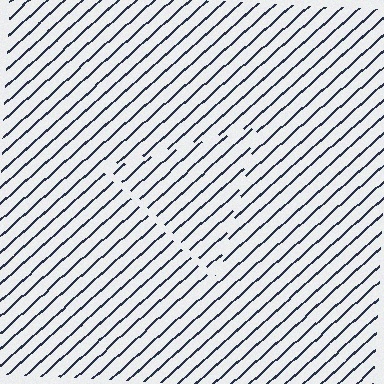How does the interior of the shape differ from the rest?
The interior of the shape contains the same grating, shifted by half a period — the contour is defined by the phase discontinuity where line-ends from the inner and outer gratings abut.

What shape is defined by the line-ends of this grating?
An illusory triangle. The interior of the shape contains the same grating, shifted by half a period — the contour is defined by the phase discontinuity where line-ends from the inner and outer gratings abut.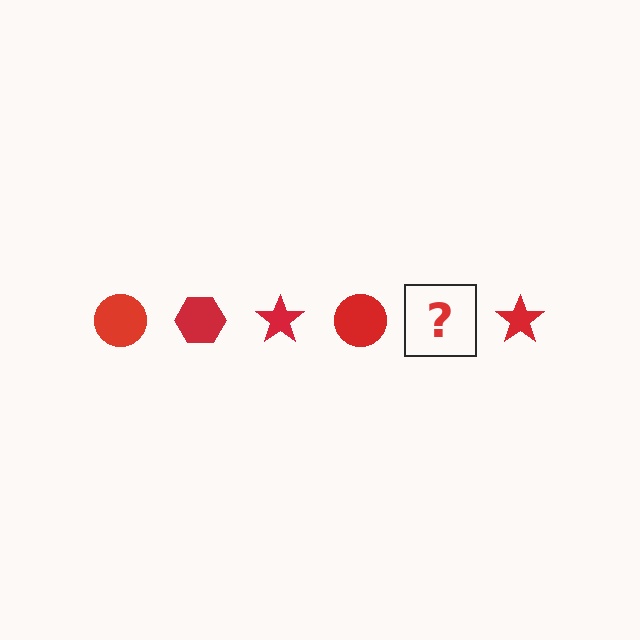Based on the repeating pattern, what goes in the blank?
The blank should be a red hexagon.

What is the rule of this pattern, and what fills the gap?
The rule is that the pattern cycles through circle, hexagon, star shapes in red. The gap should be filled with a red hexagon.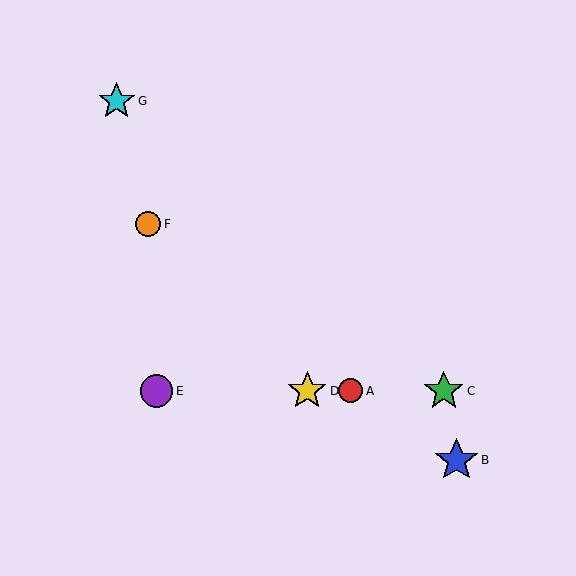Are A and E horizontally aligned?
Yes, both are at y≈391.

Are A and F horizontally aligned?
No, A is at y≈391 and F is at y≈224.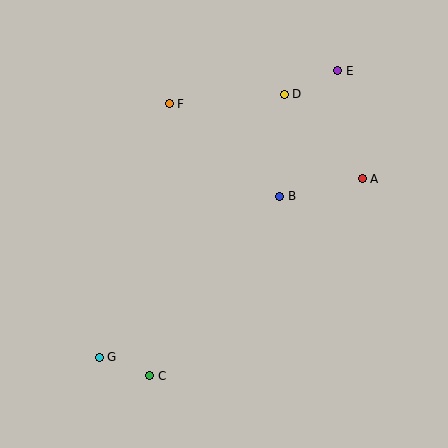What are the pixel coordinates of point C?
Point C is at (150, 376).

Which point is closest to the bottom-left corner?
Point G is closest to the bottom-left corner.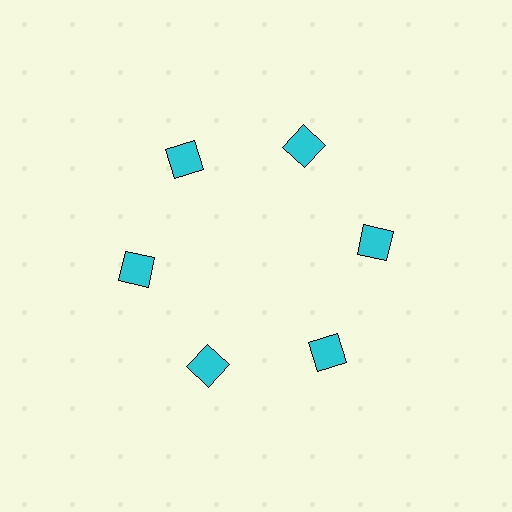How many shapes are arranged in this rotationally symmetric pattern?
There are 6 shapes, arranged in 6 groups of 1.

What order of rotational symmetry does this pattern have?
This pattern has 6-fold rotational symmetry.